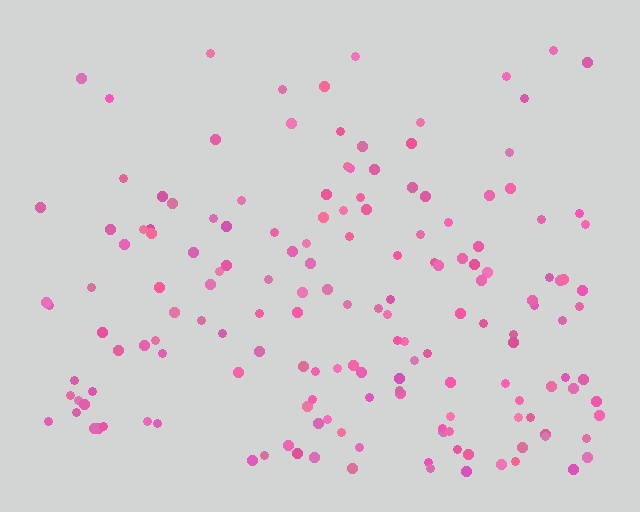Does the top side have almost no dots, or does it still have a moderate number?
Still a moderate number, just noticeably fewer than the bottom.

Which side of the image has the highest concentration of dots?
The bottom.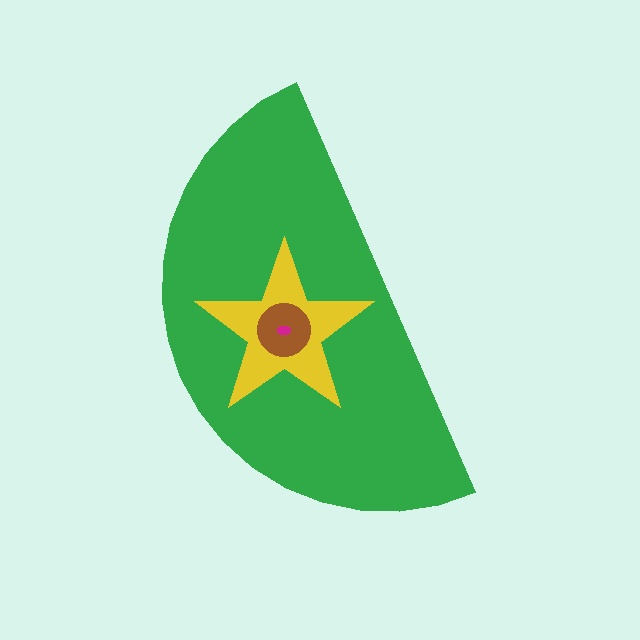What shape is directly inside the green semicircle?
The yellow star.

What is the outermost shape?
The green semicircle.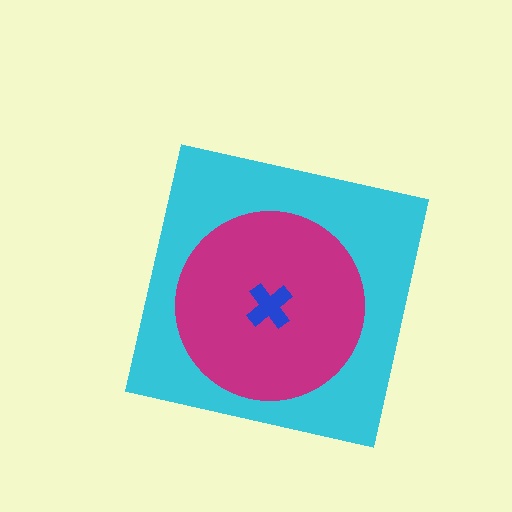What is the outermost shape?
The cyan square.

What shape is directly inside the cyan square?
The magenta circle.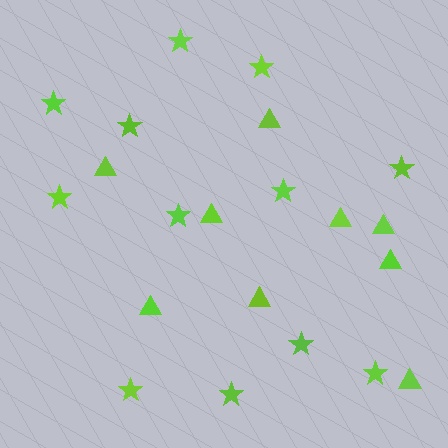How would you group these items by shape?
There are 2 groups: one group of stars (12) and one group of triangles (9).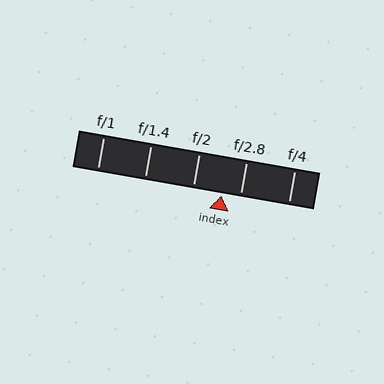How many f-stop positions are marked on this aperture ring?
There are 5 f-stop positions marked.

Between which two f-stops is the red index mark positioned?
The index mark is between f/2 and f/2.8.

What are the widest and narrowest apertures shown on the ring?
The widest aperture shown is f/1 and the narrowest is f/4.